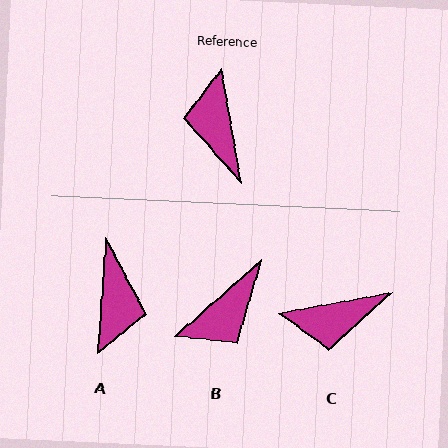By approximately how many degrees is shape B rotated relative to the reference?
Approximately 121 degrees counter-clockwise.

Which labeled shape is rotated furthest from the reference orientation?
A, about 166 degrees away.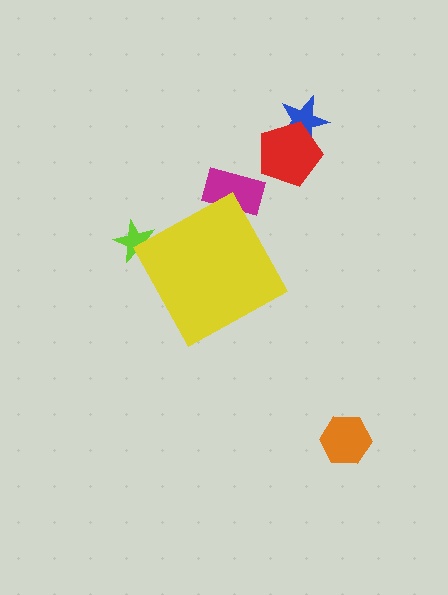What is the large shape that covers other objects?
A yellow diamond.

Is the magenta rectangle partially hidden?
Yes, the magenta rectangle is partially hidden behind the yellow diamond.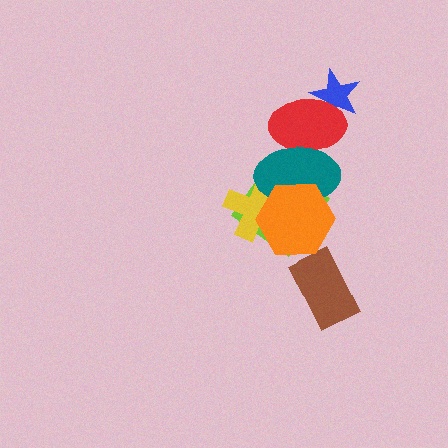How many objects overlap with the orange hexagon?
3 objects overlap with the orange hexagon.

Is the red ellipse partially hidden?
Yes, it is partially covered by another shape.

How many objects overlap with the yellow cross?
3 objects overlap with the yellow cross.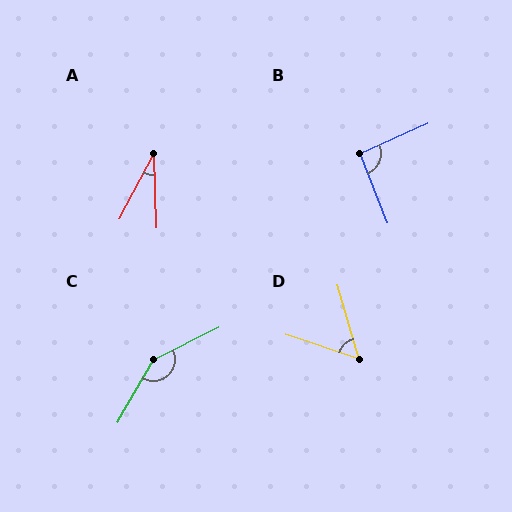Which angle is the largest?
C, at approximately 146 degrees.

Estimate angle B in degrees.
Approximately 93 degrees.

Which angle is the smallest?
A, at approximately 29 degrees.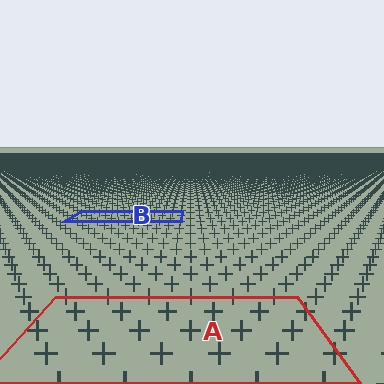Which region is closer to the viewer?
Region A is closer. The texture elements there are larger and more spread out.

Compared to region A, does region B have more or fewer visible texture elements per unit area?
Region B has more texture elements per unit area — they are packed more densely because it is farther away.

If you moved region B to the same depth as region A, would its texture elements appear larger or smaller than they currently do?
They would appear larger. At a closer depth, the same texture elements are projected at a bigger on-screen size.